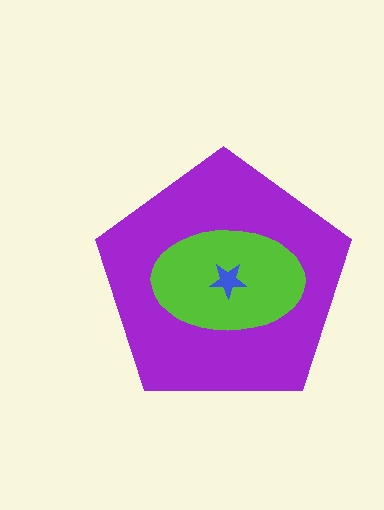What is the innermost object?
The blue star.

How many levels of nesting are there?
3.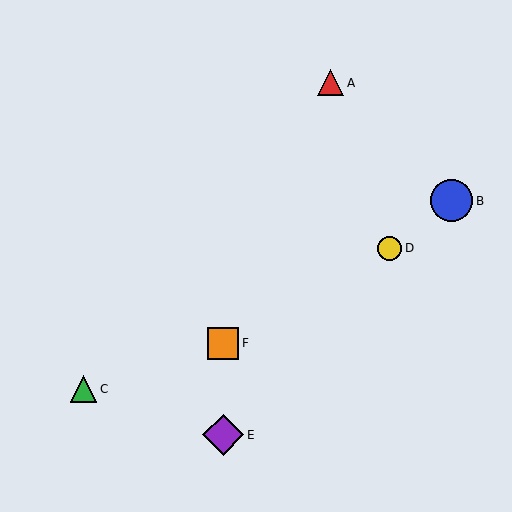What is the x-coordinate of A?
Object A is at x≈330.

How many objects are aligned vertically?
2 objects (E, F) are aligned vertically.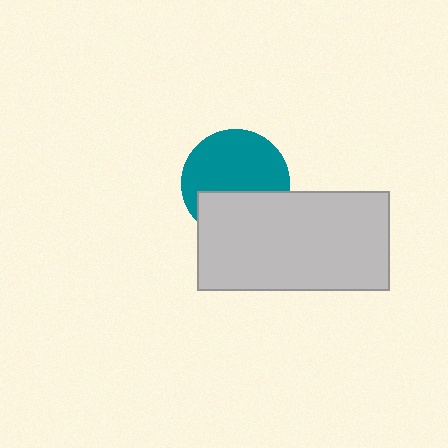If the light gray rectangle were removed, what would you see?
You would see the complete teal circle.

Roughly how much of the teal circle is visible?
About half of it is visible (roughly 63%).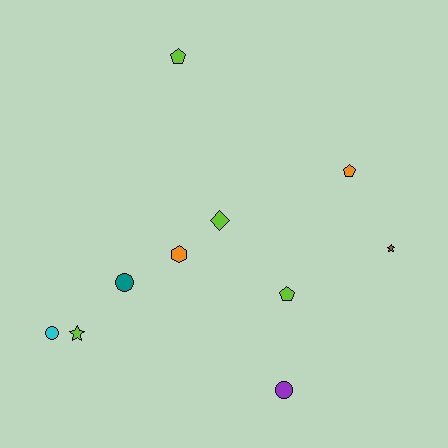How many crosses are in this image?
There are no crosses.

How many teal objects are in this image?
There is 1 teal object.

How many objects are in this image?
There are 10 objects.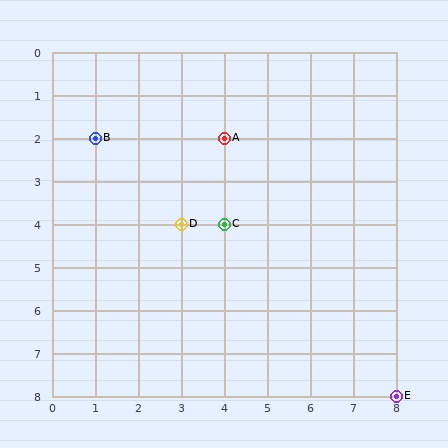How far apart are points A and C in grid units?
Points A and C are 2 rows apart.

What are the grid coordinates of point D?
Point D is at grid coordinates (3, 4).